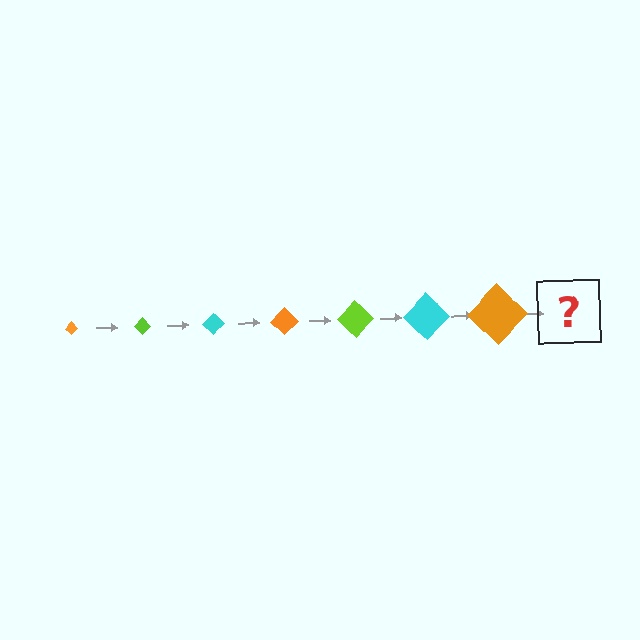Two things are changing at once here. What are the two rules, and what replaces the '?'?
The two rules are that the diamond grows larger each step and the color cycles through orange, lime, and cyan. The '?' should be a lime diamond, larger than the previous one.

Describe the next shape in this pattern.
It should be a lime diamond, larger than the previous one.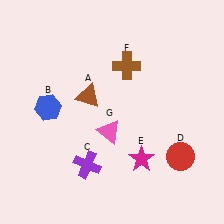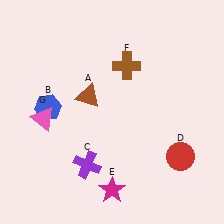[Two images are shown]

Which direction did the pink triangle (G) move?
The pink triangle (G) moved left.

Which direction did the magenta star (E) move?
The magenta star (E) moved down.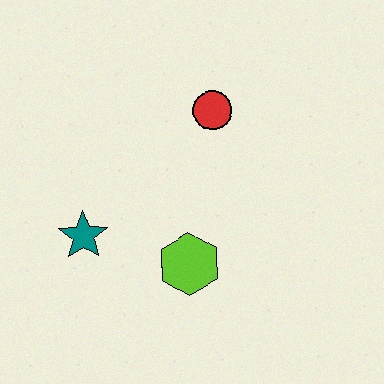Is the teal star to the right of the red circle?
No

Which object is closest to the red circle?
The lime hexagon is closest to the red circle.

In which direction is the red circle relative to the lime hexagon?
The red circle is above the lime hexagon.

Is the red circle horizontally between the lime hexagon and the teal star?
No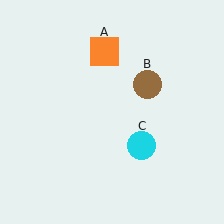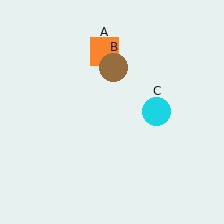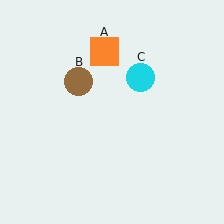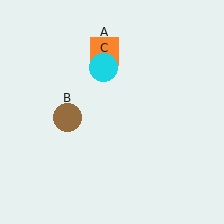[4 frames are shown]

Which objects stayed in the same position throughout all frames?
Orange square (object A) remained stationary.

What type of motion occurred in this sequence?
The brown circle (object B), cyan circle (object C) rotated counterclockwise around the center of the scene.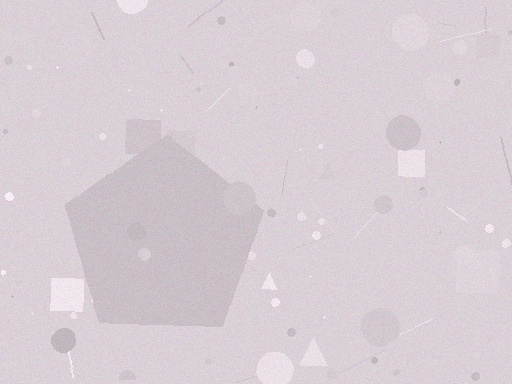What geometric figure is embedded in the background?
A pentagon is embedded in the background.